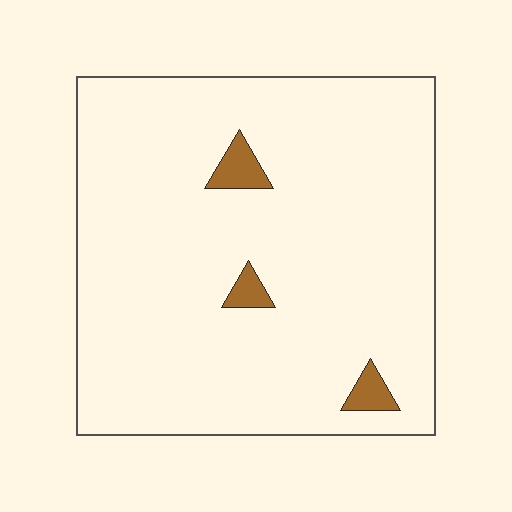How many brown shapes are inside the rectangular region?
3.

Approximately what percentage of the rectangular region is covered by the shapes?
Approximately 5%.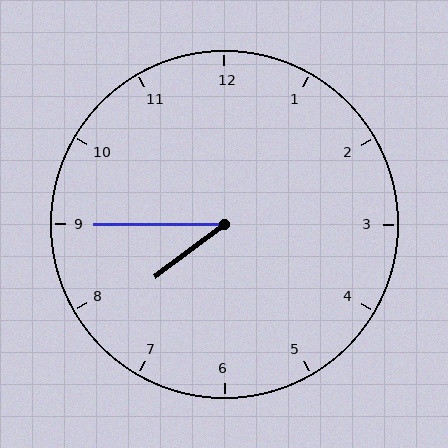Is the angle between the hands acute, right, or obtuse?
It is acute.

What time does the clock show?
7:45.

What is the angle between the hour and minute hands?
Approximately 38 degrees.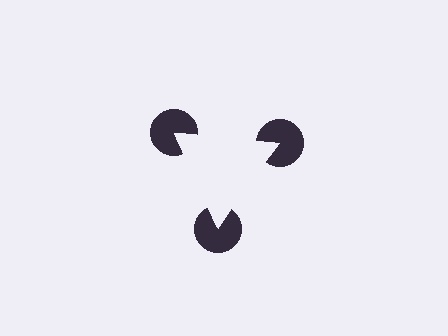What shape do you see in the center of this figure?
An illusory triangle — its edges are inferred from the aligned wedge cuts in the pac-man discs, not physically drawn.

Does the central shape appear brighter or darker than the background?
It typically appears slightly brighter than the background, even though no actual brightness change is drawn.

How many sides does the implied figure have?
3 sides.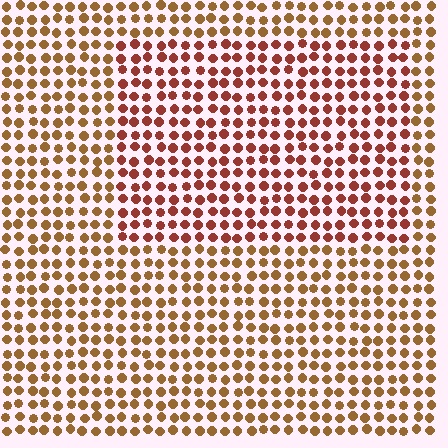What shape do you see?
I see a rectangle.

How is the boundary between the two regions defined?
The boundary is defined purely by a slight shift in hue (about 30 degrees). Spacing, size, and orientation are identical on both sides.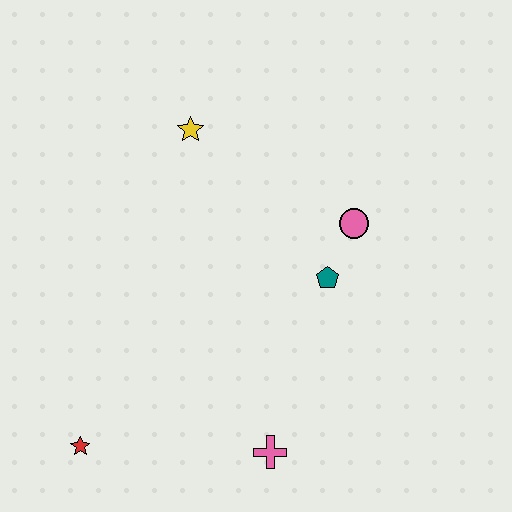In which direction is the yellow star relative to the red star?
The yellow star is above the red star.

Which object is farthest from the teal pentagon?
The red star is farthest from the teal pentagon.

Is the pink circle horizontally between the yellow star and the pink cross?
No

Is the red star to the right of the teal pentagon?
No